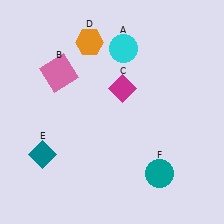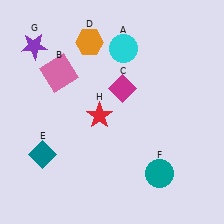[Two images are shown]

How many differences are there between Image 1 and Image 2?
There are 2 differences between the two images.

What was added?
A purple star (G), a red star (H) were added in Image 2.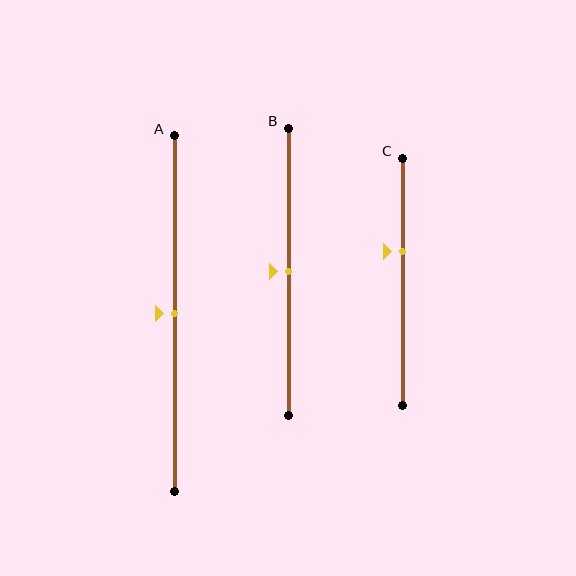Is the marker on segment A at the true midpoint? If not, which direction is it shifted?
Yes, the marker on segment A is at the true midpoint.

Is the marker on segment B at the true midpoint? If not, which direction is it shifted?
Yes, the marker on segment B is at the true midpoint.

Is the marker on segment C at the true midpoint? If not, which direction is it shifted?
No, the marker on segment C is shifted upward by about 12% of the segment length.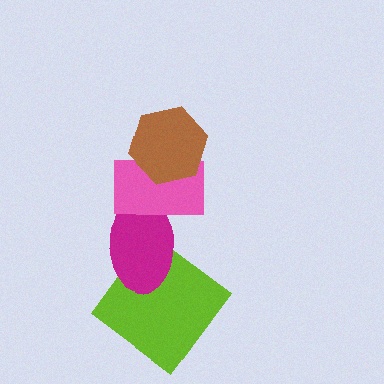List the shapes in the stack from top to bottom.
From top to bottom: the brown hexagon, the pink rectangle, the magenta ellipse, the lime diamond.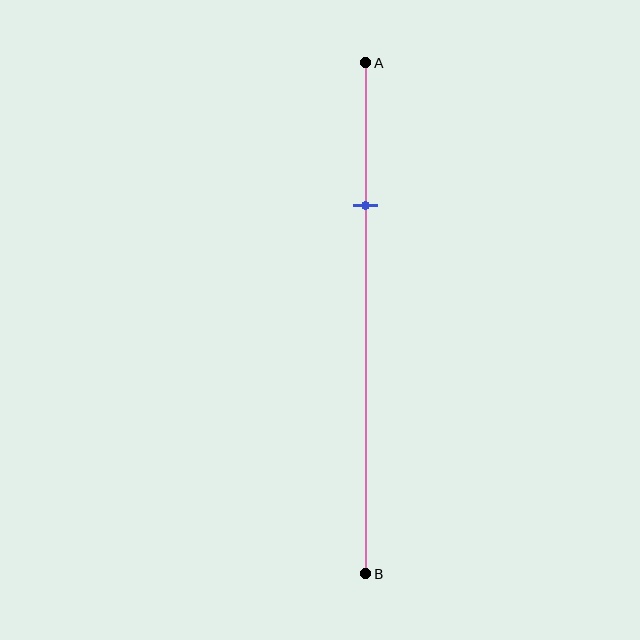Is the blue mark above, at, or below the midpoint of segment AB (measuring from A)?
The blue mark is above the midpoint of segment AB.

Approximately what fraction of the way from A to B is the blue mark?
The blue mark is approximately 30% of the way from A to B.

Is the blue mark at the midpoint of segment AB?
No, the mark is at about 30% from A, not at the 50% midpoint.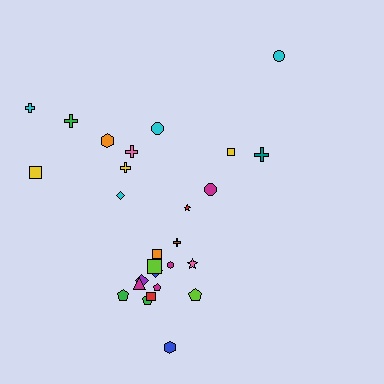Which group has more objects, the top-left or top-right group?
The top-left group.